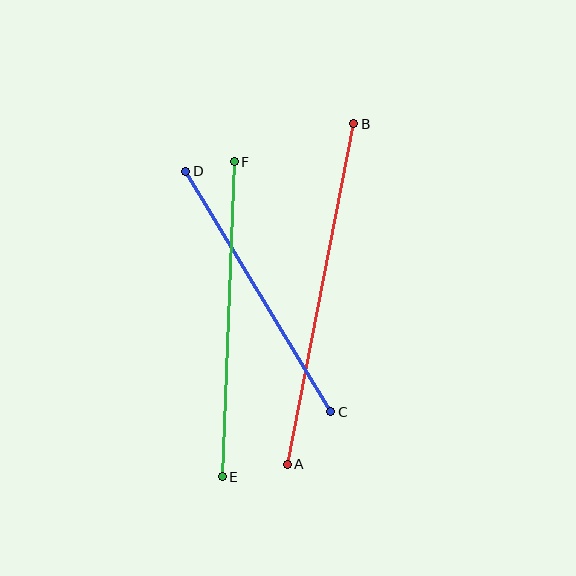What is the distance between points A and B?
The distance is approximately 347 pixels.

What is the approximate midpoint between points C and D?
The midpoint is at approximately (258, 291) pixels.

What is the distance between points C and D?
The distance is approximately 281 pixels.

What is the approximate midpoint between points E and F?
The midpoint is at approximately (228, 319) pixels.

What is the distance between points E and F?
The distance is approximately 315 pixels.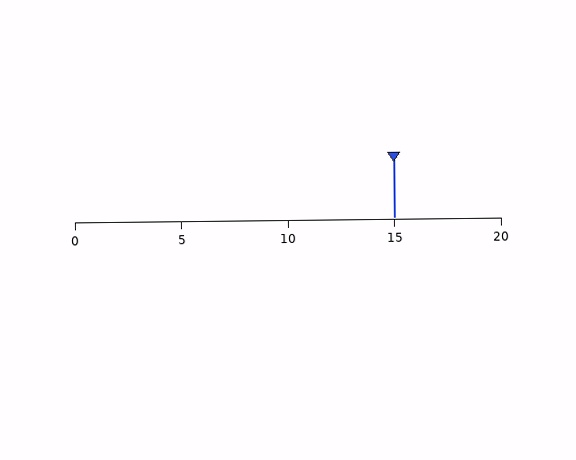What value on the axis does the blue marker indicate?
The marker indicates approximately 15.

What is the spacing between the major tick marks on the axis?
The major ticks are spaced 5 apart.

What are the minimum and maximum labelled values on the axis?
The axis runs from 0 to 20.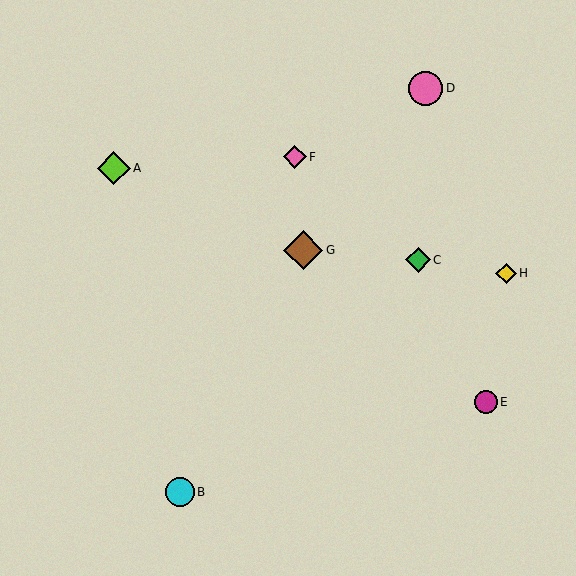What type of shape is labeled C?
Shape C is a green diamond.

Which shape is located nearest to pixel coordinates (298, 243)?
The brown diamond (labeled G) at (303, 250) is nearest to that location.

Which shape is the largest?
The brown diamond (labeled G) is the largest.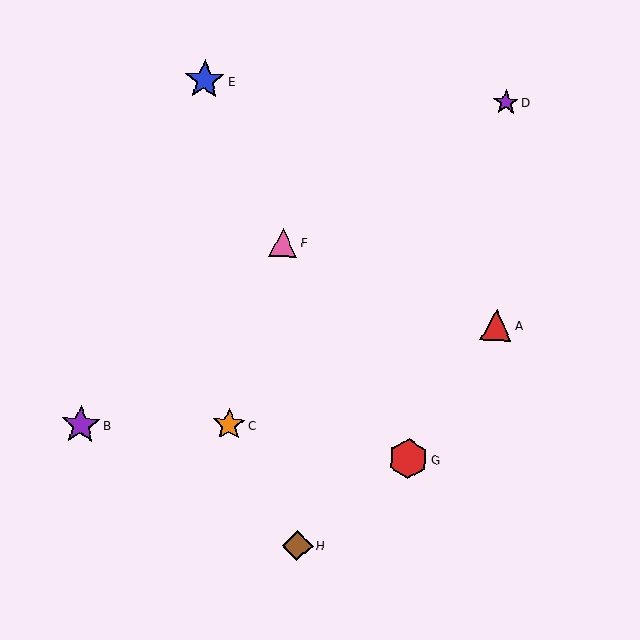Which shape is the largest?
The blue star (labeled E) is the largest.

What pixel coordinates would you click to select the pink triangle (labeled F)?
Click at (283, 243) to select the pink triangle F.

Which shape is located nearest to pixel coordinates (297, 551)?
The brown diamond (labeled H) at (297, 546) is nearest to that location.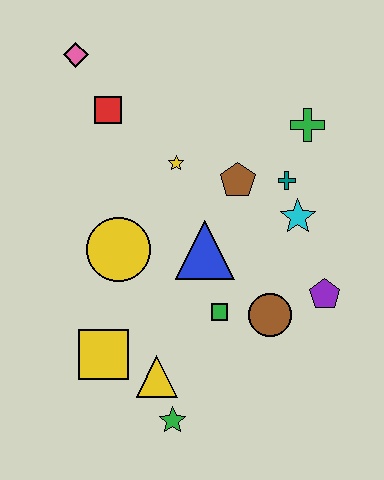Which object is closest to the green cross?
The teal cross is closest to the green cross.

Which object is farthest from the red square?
The green star is farthest from the red square.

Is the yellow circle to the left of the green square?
Yes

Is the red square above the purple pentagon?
Yes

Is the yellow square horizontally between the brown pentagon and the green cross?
No